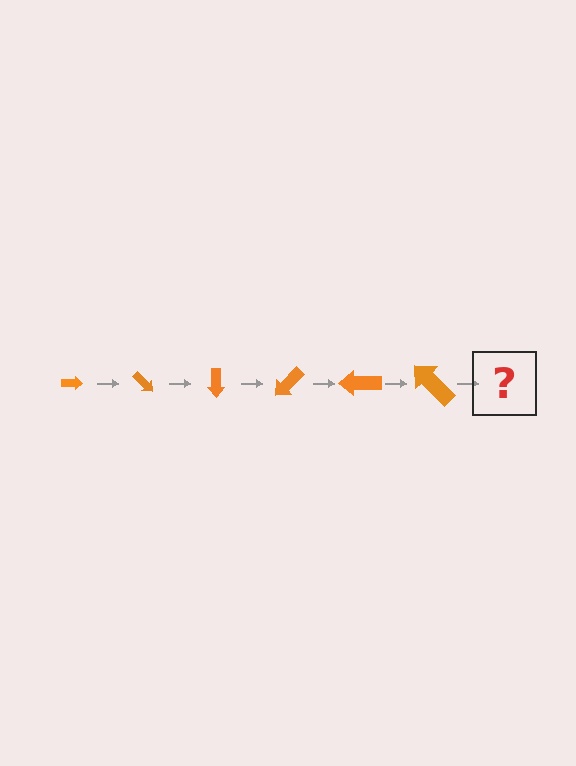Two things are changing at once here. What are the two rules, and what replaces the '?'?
The two rules are that the arrow grows larger each step and it rotates 45 degrees each step. The '?' should be an arrow, larger than the previous one and rotated 270 degrees from the start.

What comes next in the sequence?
The next element should be an arrow, larger than the previous one and rotated 270 degrees from the start.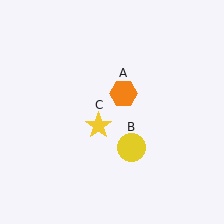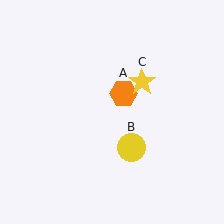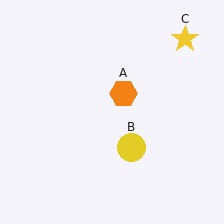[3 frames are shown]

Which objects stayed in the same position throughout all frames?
Orange hexagon (object A) and yellow circle (object B) remained stationary.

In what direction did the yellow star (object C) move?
The yellow star (object C) moved up and to the right.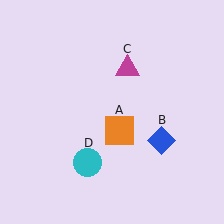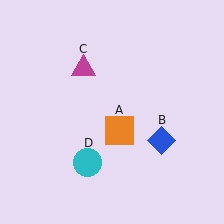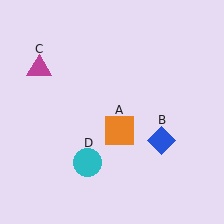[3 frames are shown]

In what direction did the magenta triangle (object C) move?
The magenta triangle (object C) moved left.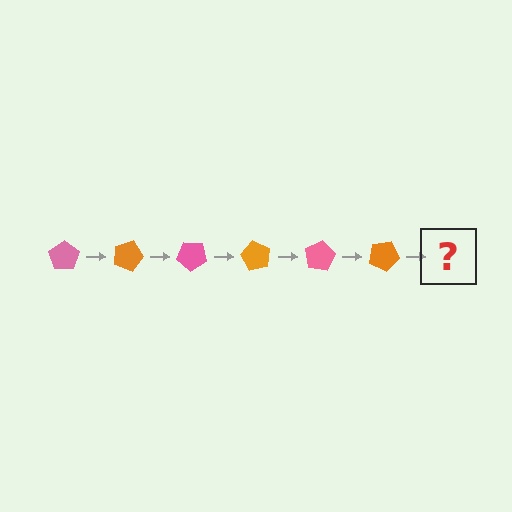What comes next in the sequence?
The next element should be a pink pentagon, rotated 120 degrees from the start.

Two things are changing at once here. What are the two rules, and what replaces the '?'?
The two rules are that it rotates 20 degrees each step and the color cycles through pink and orange. The '?' should be a pink pentagon, rotated 120 degrees from the start.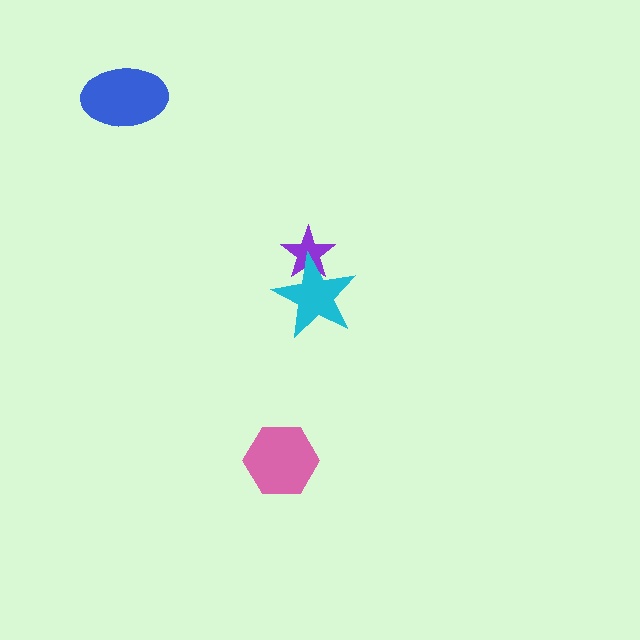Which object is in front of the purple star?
The cyan star is in front of the purple star.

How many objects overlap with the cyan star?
1 object overlaps with the cyan star.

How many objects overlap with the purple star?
1 object overlaps with the purple star.